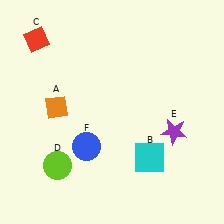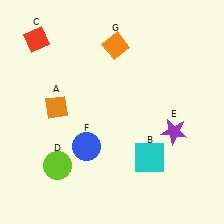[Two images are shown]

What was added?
An orange diamond (G) was added in Image 2.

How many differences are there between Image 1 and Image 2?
There is 1 difference between the two images.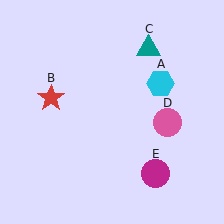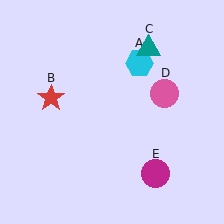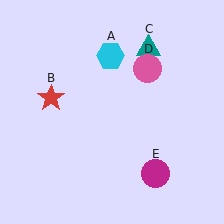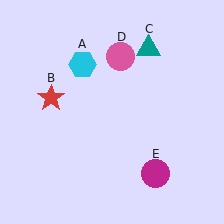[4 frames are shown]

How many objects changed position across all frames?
2 objects changed position: cyan hexagon (object A), pink circle (object D).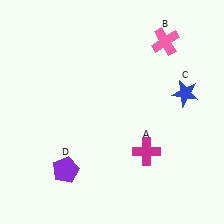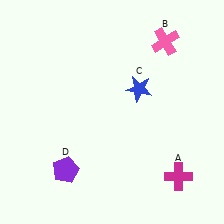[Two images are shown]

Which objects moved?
The objects that moved are: the magenta cross (A), the blue star (C).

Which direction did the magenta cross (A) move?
The magenta cross (A) moved right.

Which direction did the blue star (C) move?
The blue star (C) moved left.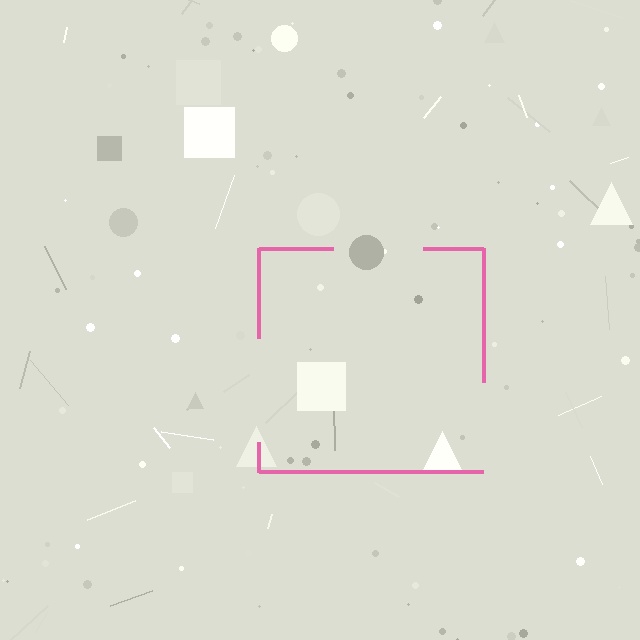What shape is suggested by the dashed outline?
The dashed outline suggests a square.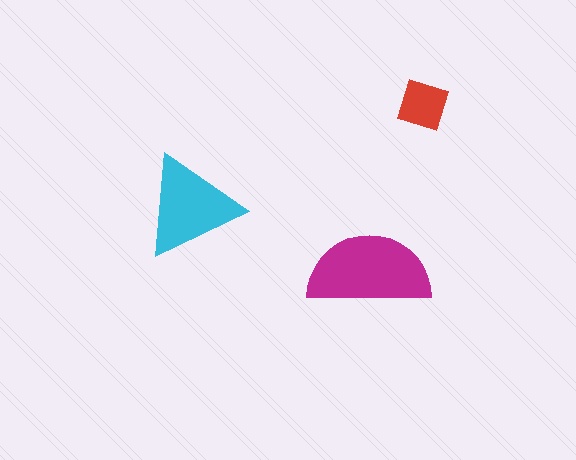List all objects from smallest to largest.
The red diamond, the cyan triangle, the magenta semicircle.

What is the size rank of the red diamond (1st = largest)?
3rd.